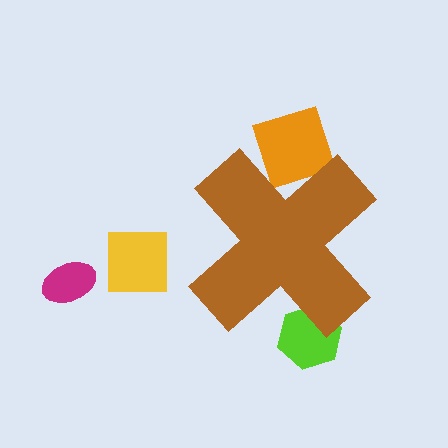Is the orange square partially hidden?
Yes, the orange square is partially hidden behind the brown cross.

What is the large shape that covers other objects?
A brown cross.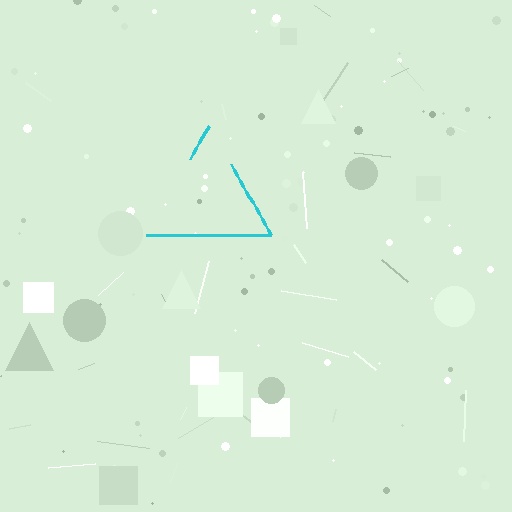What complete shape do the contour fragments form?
The contour fragments form a triangle.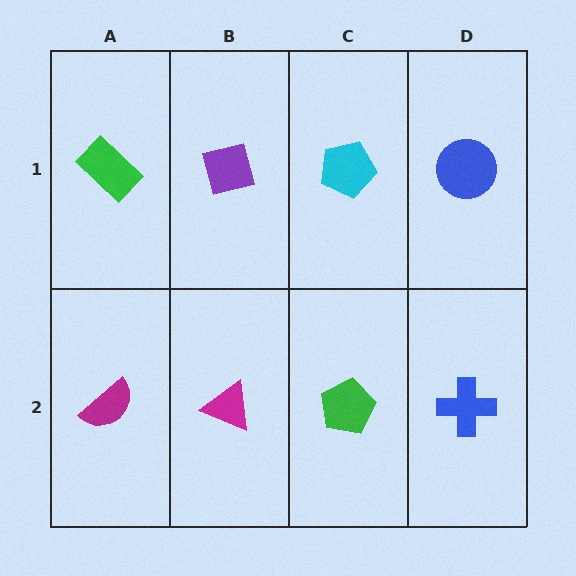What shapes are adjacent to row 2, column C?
A cyan pentagon (row 1, column C), a magenta triangle (row 2, column B), a blue cross (row 2, column D).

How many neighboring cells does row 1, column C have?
3.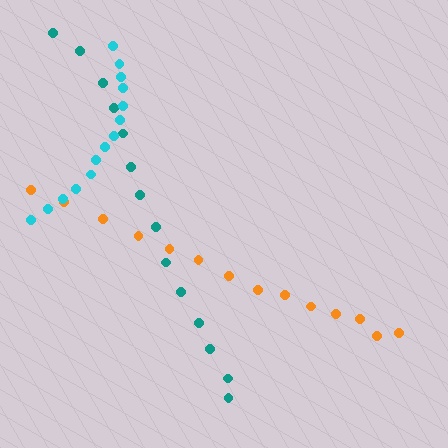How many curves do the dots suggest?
There are 3 distinct paths.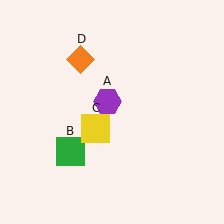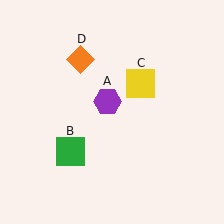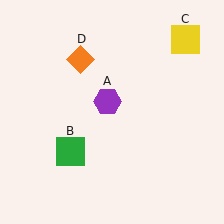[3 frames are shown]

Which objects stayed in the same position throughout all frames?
Purple hexagon (object A) and green square (object B) and orange diamond (object D) remained stationary.